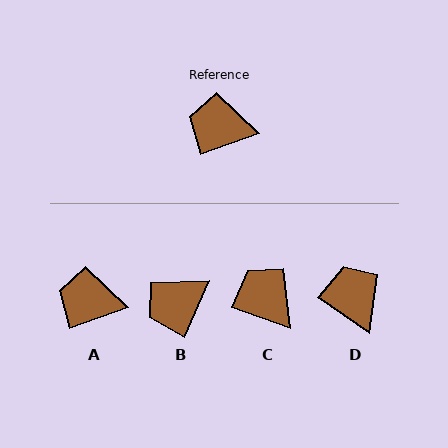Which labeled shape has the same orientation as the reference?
A.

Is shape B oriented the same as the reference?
No, it is off by about 46 degrees.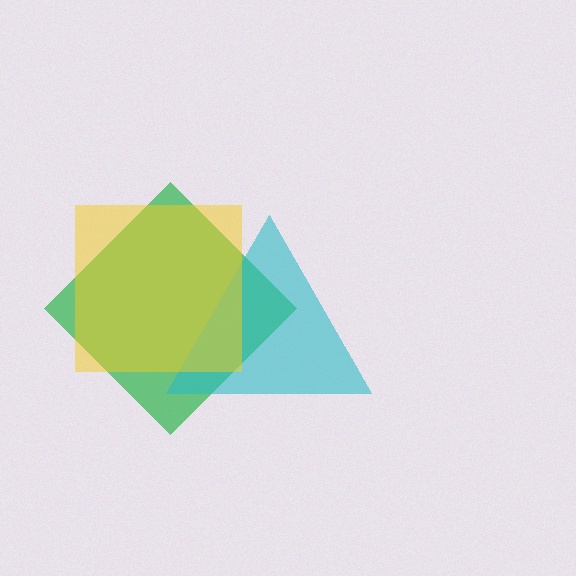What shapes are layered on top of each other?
The layered shapes are: a green diamond, a cyan triangle, a yellow square.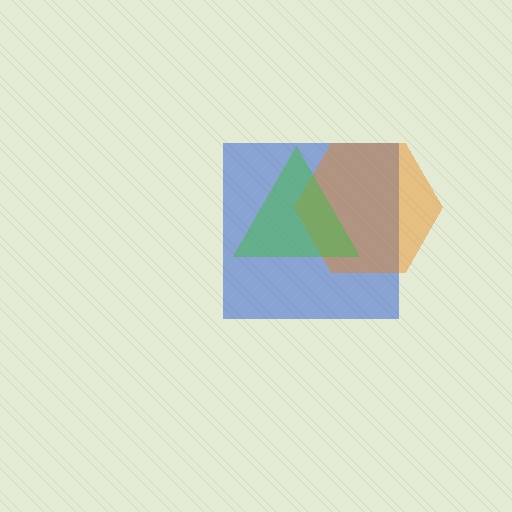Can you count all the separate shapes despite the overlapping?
Yes, there are 3 separate shapes.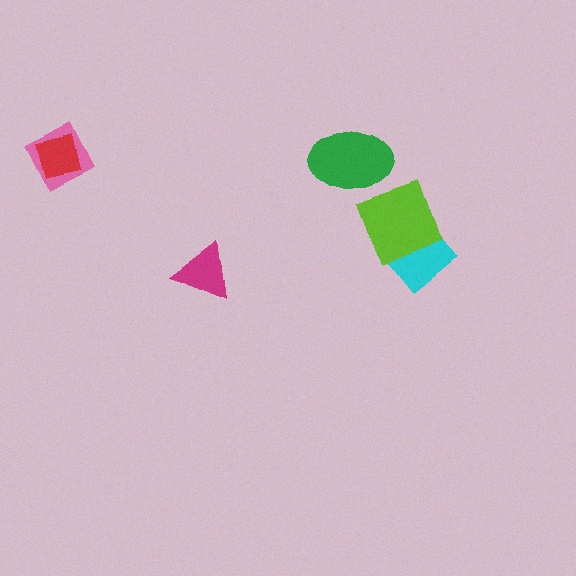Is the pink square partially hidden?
Yes, it is partially covered by another shape.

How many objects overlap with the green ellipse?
0 objects overlap with the green ellipse.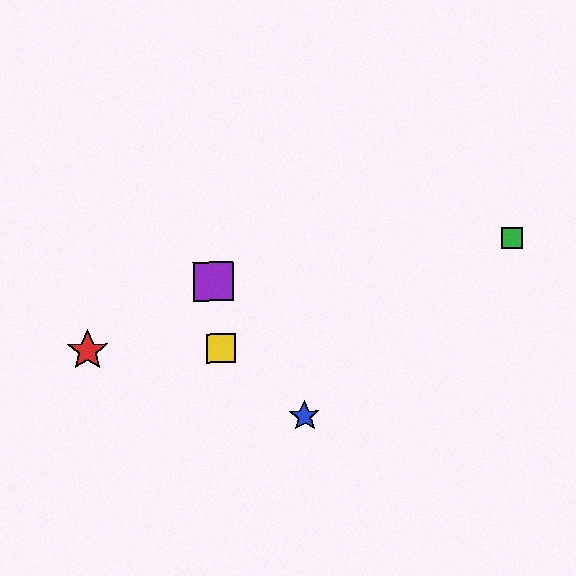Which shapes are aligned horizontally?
The red star, the yellow square are aligned horizontally.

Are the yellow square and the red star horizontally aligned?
Yes, both are at y≈348.